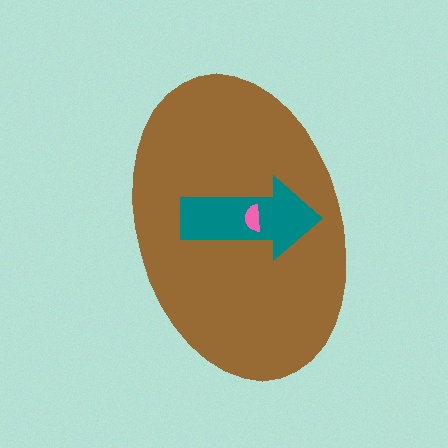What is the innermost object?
The pink semicircle.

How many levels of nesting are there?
3.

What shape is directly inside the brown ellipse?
The teal arrow.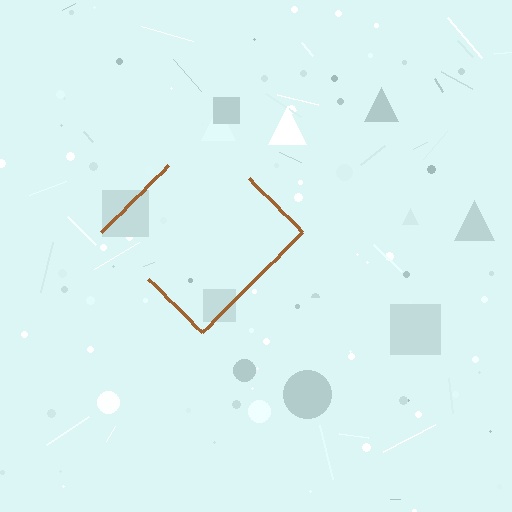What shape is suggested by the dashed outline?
The dashed outline suggests a diamond.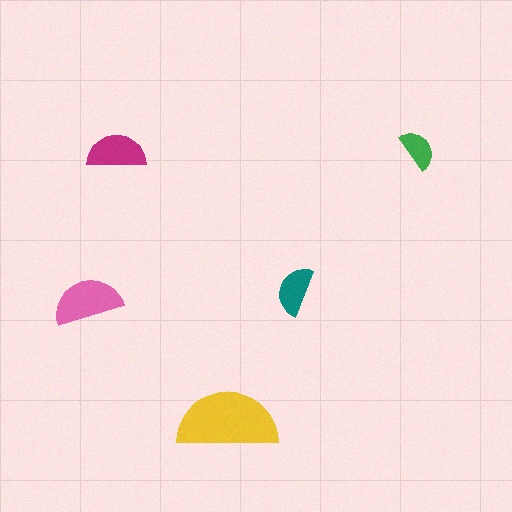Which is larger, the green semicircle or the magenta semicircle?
The magenta one.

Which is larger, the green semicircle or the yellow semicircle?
The yellow one.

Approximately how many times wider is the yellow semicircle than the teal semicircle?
About 2 times wider.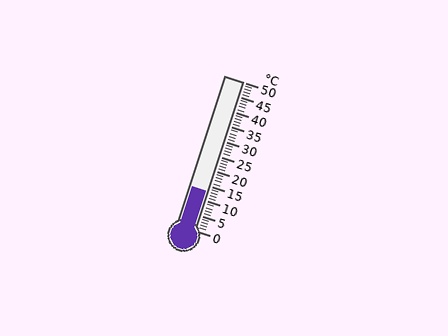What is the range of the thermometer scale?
The thermometer scale ranges from 0°C to 50°C.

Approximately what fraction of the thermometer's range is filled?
The thermometer is filled to approximately 25% of its range.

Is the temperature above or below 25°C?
The temperature is below 25°C.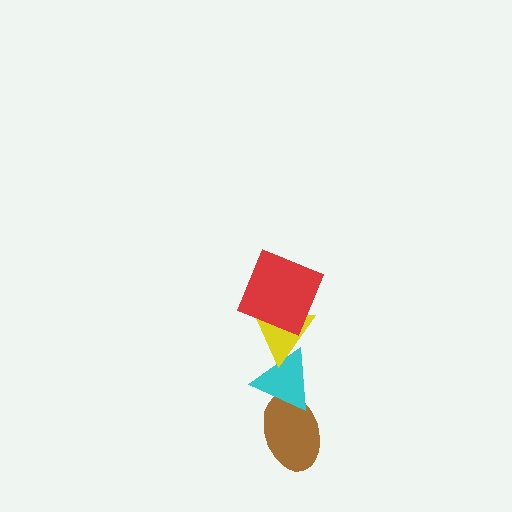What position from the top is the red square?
The red square is 1st from the top.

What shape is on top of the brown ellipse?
The cyan triangle is on top of the brown ellipse.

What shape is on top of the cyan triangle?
The yellow triangle is on top of the cyan triangle.